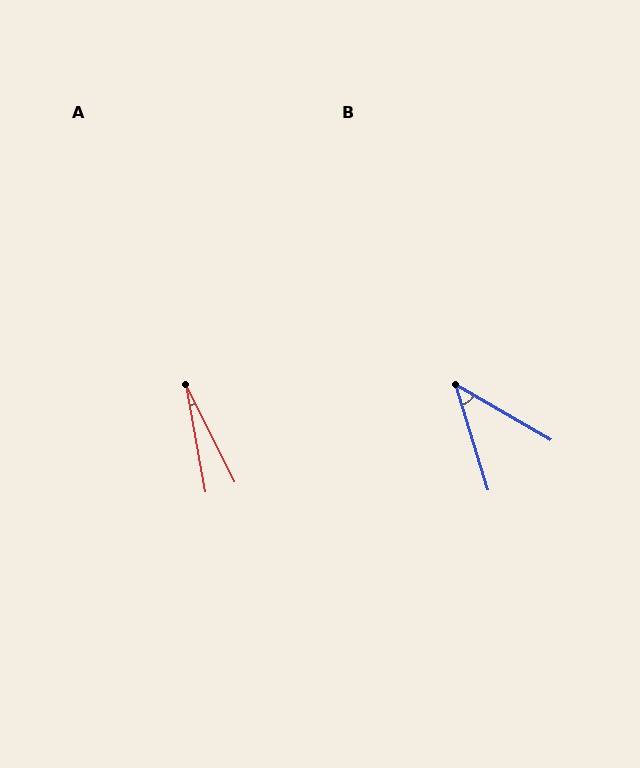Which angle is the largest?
B, at approximately 43 degrees.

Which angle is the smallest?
A, at approximately 16 degrees.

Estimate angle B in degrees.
Approximately 43 degrees.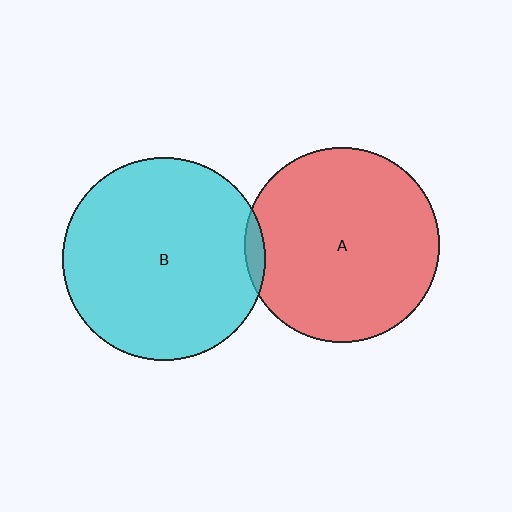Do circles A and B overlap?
Yes.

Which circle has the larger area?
Circle B (cyan).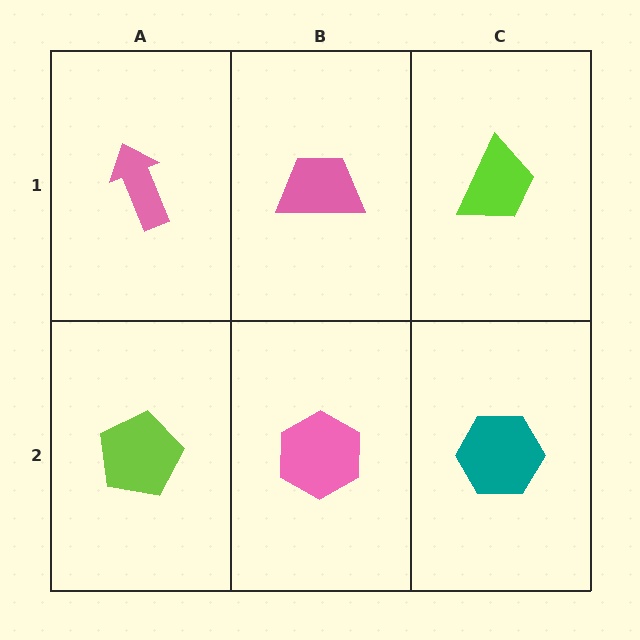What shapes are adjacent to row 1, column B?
A pink hexagon (row 2, column B), a pink arrow (row 1, column A), a lime trapezoid (row 1, column C).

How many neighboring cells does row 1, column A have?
2.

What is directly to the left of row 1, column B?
A pink arrow.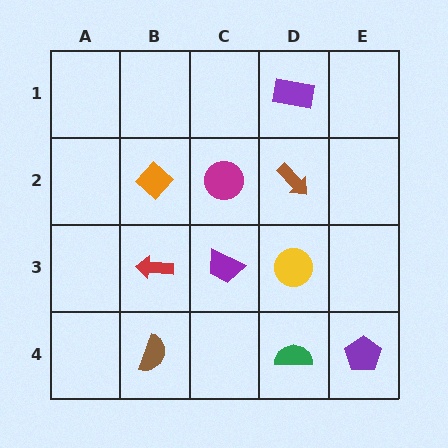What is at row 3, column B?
A red arrow.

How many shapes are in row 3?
3 shapes.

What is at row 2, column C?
A magenta circle.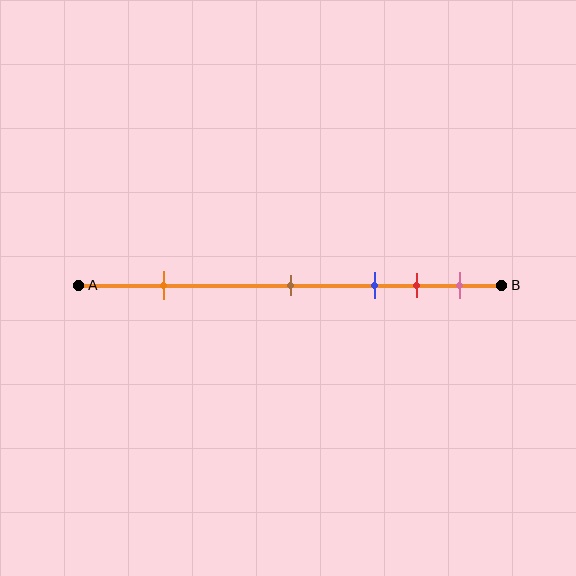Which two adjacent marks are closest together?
The red and pink marks are the closest adjacent pair.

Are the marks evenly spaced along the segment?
No, the marks are not evenly spaced.